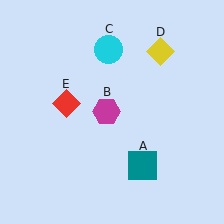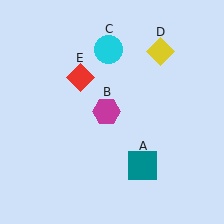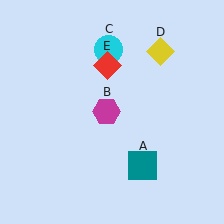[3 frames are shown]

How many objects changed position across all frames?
1 object changed position: red diamond (object E).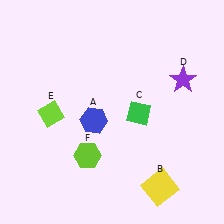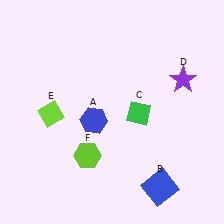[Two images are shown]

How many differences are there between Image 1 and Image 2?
There is 1 difference between the two images.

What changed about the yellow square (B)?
In Image 1, B is yellow. In Image 2, it changed to blue.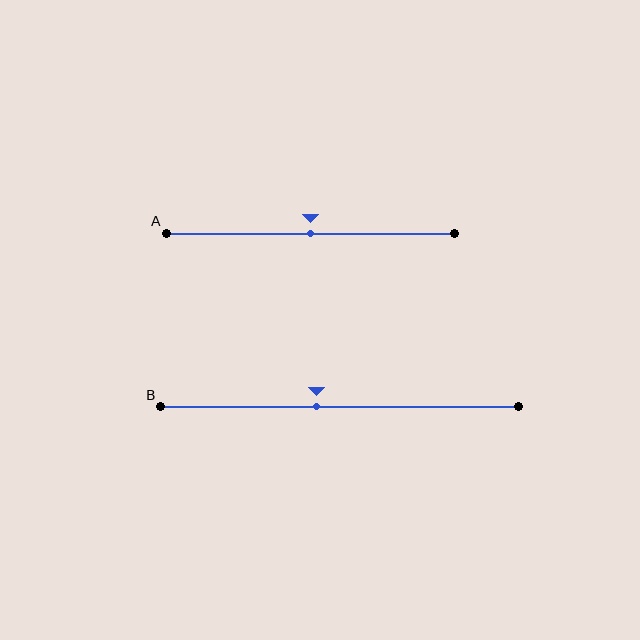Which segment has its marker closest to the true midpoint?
Segment A has its marker closest to the true midpoint.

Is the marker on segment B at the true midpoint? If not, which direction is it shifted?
No, the marker on segment B is shifted to the left by about 7% of the segment length.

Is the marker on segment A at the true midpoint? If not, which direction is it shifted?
Yes, the marker on segment A is at the true midpoint.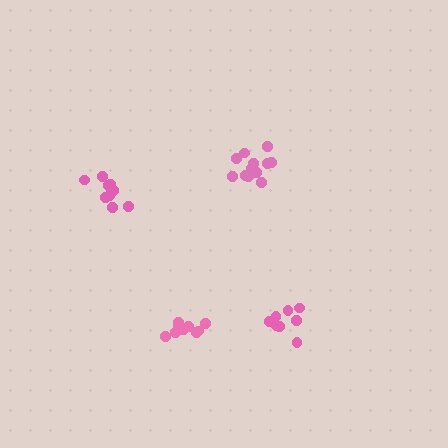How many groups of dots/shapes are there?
There are 4 groups.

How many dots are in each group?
Group 1: 10 dots, Group 2: 10 dots, Group 3: 12 dots, Group 4: 8 dots (40 total).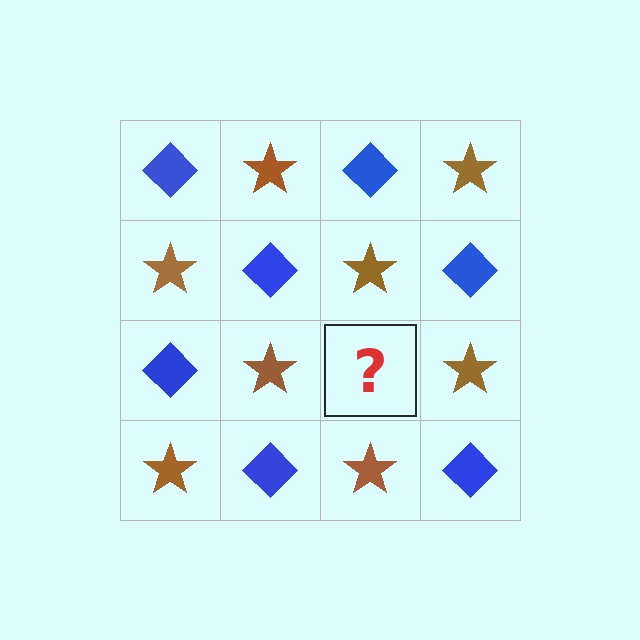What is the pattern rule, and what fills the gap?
The rule is that it alternates blue diamond and brown star in a checkerboard pattern. The gap should be filled with a blue diamond.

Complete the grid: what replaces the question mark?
The question mark should be replaced with a blue diamond.